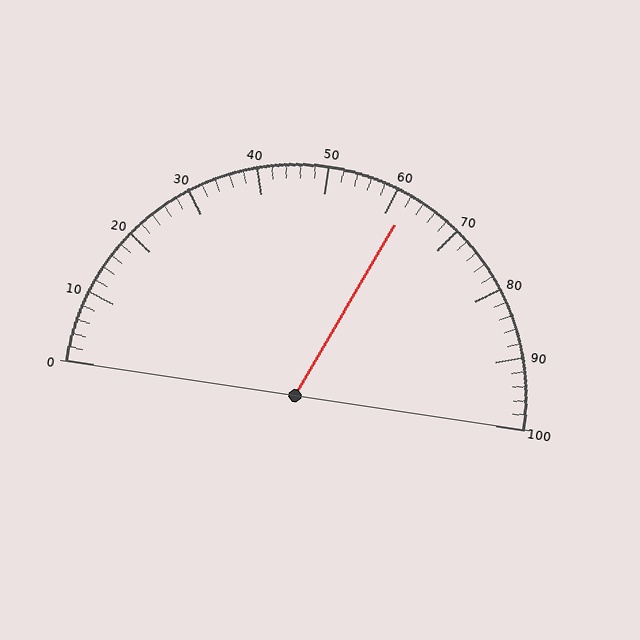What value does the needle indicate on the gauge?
The needle indicates approximately 62.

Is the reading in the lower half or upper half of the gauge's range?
The reading is in the upper half of the range (0 to 100).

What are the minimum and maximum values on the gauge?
The gauge ranges from 0 to 100.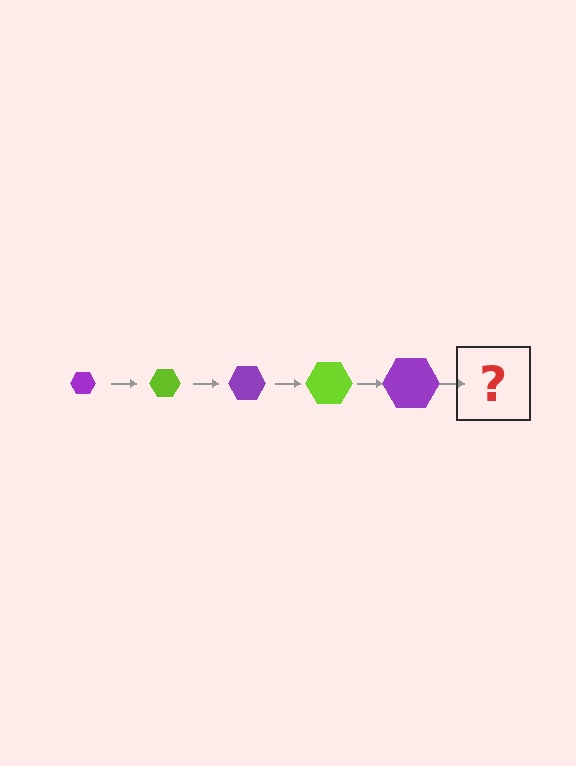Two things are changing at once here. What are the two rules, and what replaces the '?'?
The two rules are that the hexagon grows larger each step and the color cycles through purple and lime. The '?' should be a lime hexagon, larger than the previous one.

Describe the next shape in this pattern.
It should be a lime hexagon, larger than the previous one.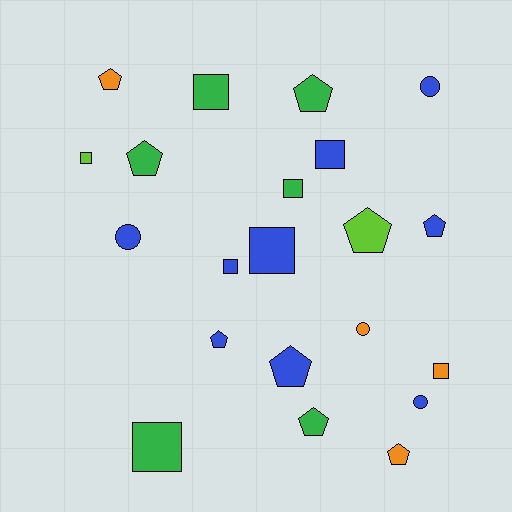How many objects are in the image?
There are 21 objects.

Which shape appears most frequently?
Pentagon, with 9 objects.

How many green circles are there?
There are no green circles.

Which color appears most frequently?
Blue, with 9 objects.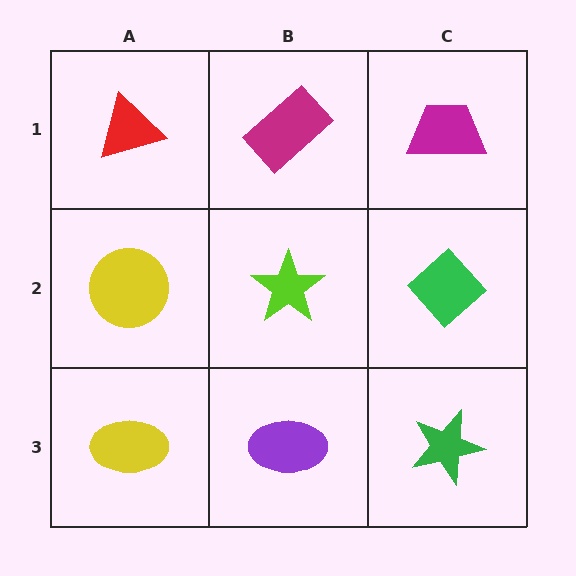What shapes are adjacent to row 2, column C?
A magenta trapezoid (row 1, column C), a green star (row 3, column C), a lime star (row 2, column B).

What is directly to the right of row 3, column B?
A green star.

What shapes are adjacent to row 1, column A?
A yellow circle (row 2, column A), a magenta rectangle (row 1, column B).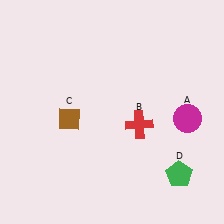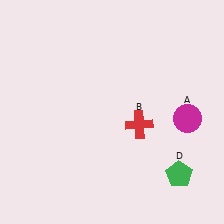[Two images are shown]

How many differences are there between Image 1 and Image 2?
There is 1 difference between the two images.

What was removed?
The brown diamond (C) was removed in Image 2.